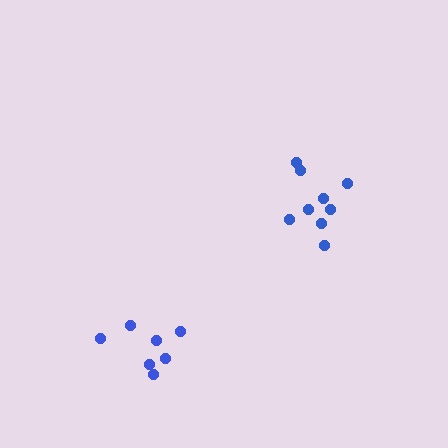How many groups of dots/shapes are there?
There are 2 groups.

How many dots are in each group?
Group 1: 9 dots, Group 2: 7 dots (16 total).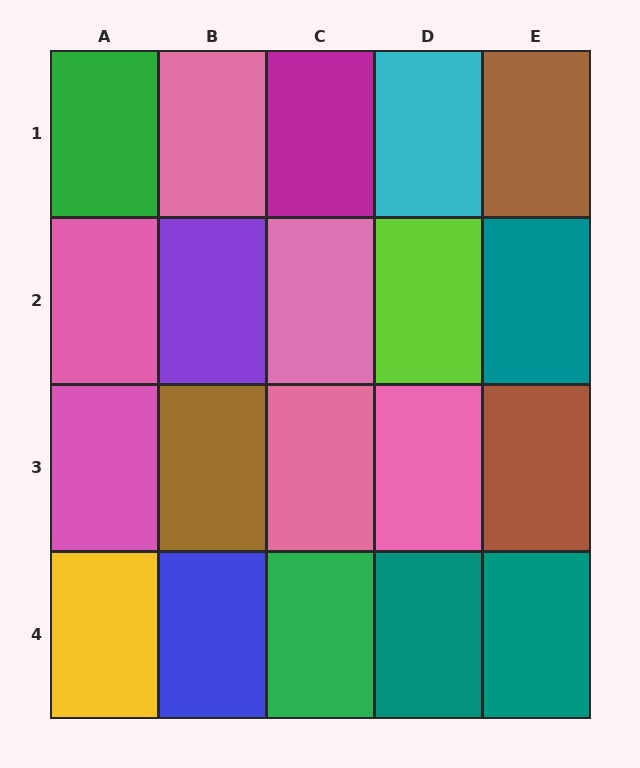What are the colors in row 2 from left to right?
Pink, purple, pink, lime, teal.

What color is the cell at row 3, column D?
Pink.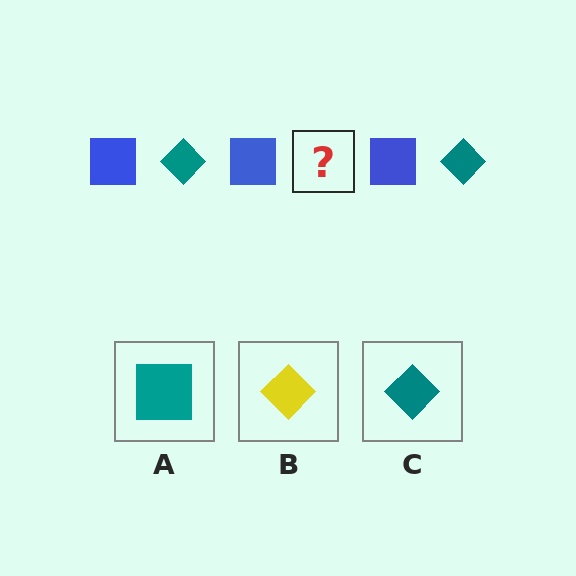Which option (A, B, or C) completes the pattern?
C.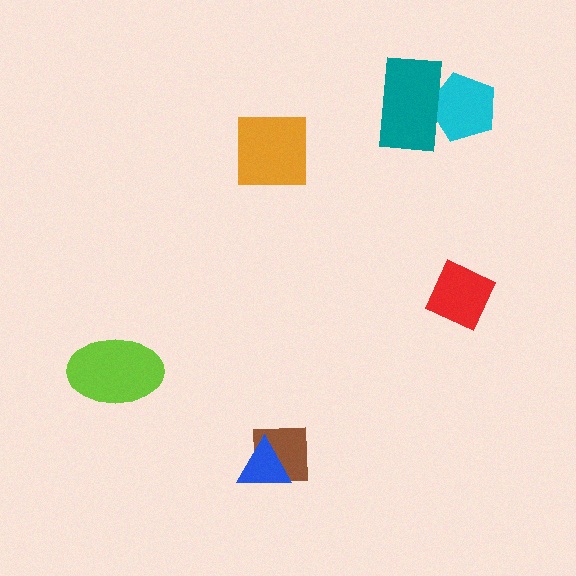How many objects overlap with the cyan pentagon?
1 object overlaps with the cyan pentagon.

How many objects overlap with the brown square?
1 object overlaps with the brown square.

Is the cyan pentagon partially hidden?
Yes, it is partially covered by another shape.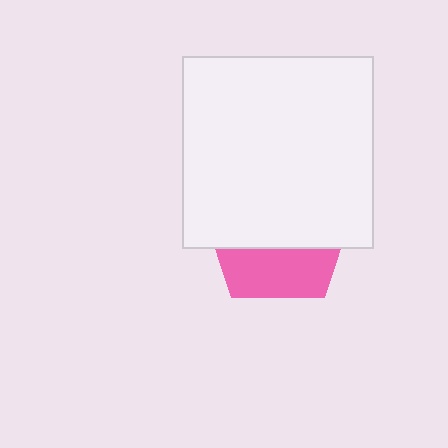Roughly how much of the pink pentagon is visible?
A small part of it is visible (roughly 35%).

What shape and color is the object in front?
The object in front is a white square.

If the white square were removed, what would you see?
You would see the complete pink pentagon.